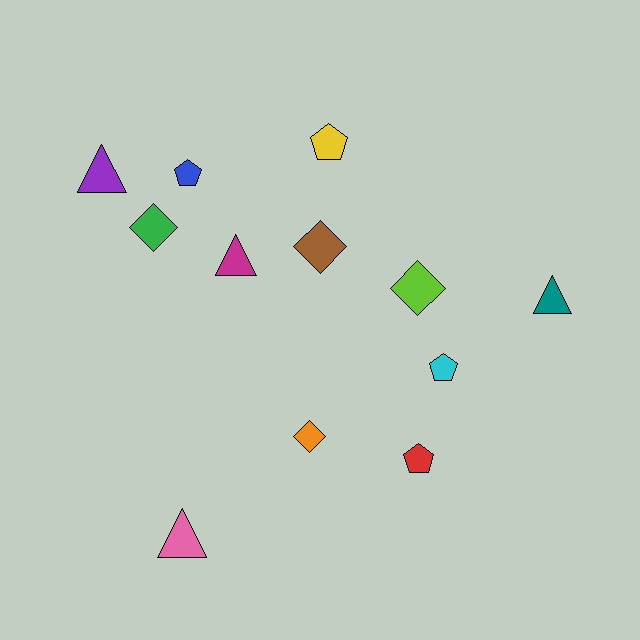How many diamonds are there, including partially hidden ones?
There are 4 diamonds.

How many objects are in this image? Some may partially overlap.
There are 12 objects.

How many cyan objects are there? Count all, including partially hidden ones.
There is 1 cyan object.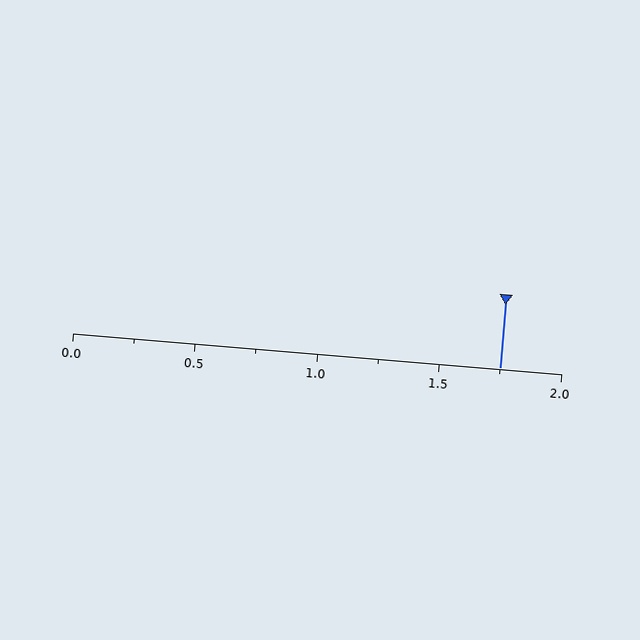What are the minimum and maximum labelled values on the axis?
The axis runs from 0.0 to 2.0.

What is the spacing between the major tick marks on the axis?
The major ticks are spaced 0.5 apart.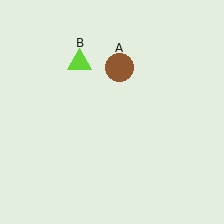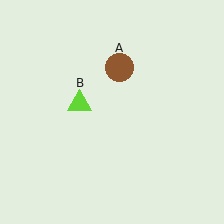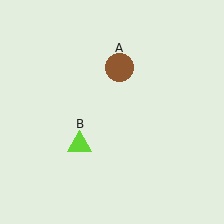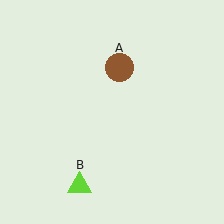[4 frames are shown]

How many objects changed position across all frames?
1 object changed position: lime triangle (object B).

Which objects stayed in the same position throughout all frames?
Brown circle (object A) remained stationary.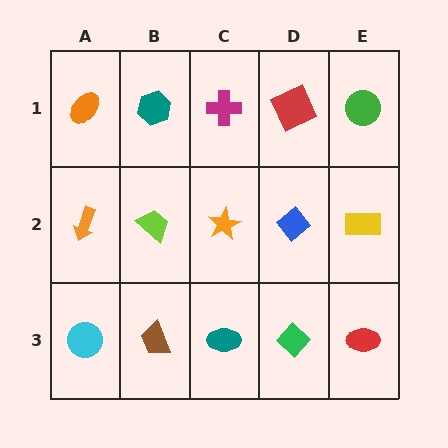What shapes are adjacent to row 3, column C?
An orange star (row 2, column C), a brown trapezoid (row 3, column B), a green diamond (row 3, column D).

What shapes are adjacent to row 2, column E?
A green circle (row 1, column E), a red ellipse (row 3, column E), a blue diamond (row 2, column D).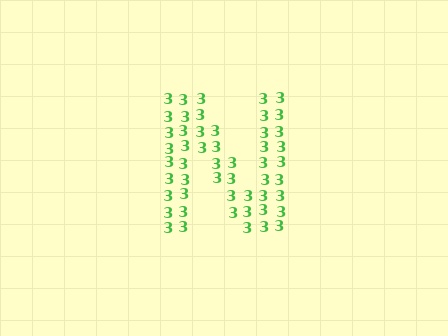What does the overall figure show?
The overall figure shows the letter N.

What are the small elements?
The small elements are digit 3's.